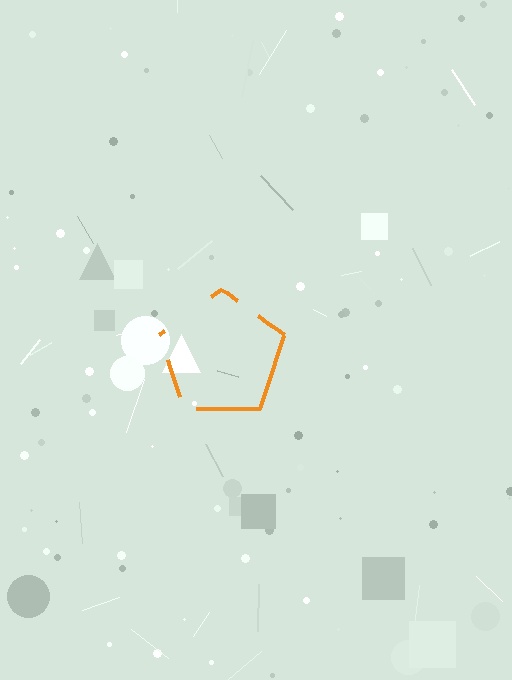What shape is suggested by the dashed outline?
The dashed outline suggests a pentagon.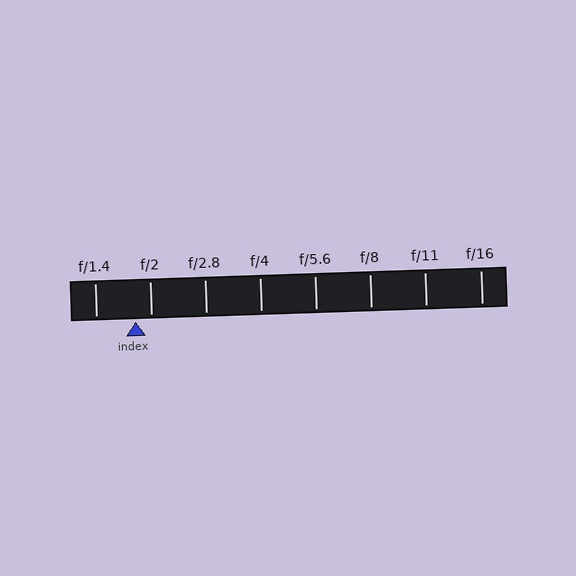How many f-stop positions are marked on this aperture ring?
There are 8 f-stop positions marked.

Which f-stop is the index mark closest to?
The index mark is closest to f/2.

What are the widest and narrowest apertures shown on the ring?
The widest aperture shown is f/1.4 and the narrowest is f/16.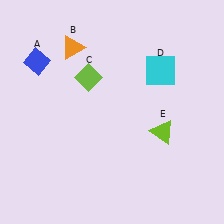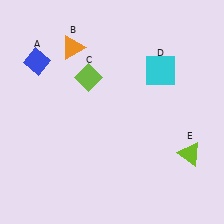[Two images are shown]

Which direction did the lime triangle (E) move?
The lime triangle (E) moved right.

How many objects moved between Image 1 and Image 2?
1 object moved between the two images.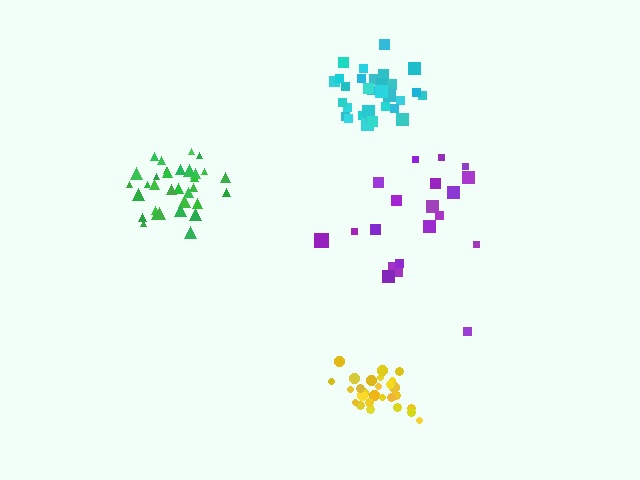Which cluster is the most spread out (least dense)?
Purple.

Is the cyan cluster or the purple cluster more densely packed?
Cyan.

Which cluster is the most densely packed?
Yellow.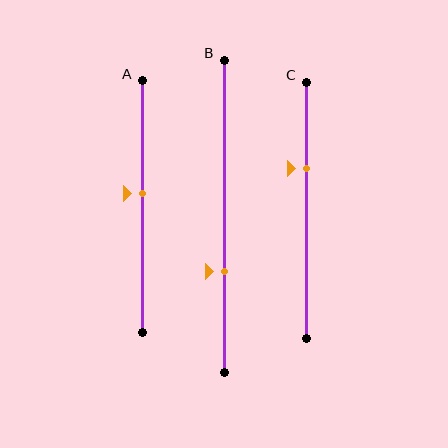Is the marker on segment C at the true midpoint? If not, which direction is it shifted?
No, the marker on segment C is shifted upward by about 17% of the segment length.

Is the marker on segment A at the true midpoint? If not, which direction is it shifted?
No, the marker on segment A is shifted upward by about 5% of the segment length.